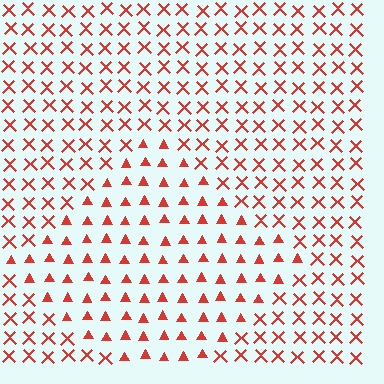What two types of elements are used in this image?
The image uses triangles inside the diamond region and X marks outside it.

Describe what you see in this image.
The image is filled with small red elements arranged in a uniform grid. A diamond-shaped region contains triangles, while the surrounding area contains X marks. The boundary is defined purely by the change in element shape.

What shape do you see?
I see a diamond.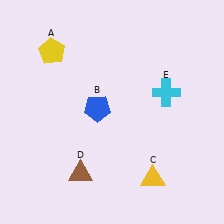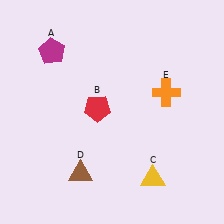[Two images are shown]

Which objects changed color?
A changed from yellow to magenta. B changed from blue to red. E changed from cyan to orange.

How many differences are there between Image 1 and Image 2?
There are 3 differences between the two images.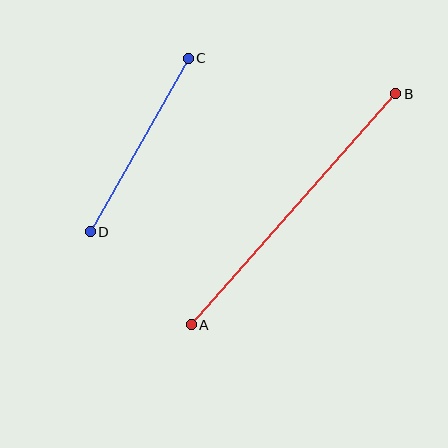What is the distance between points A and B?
The distance is approximately 309 pixels.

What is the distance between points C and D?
The distance is approximately 199 pixels.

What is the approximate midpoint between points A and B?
The midpoint is at approximately (294, 209) pixels.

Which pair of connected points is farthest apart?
Points A and B are farthest apart.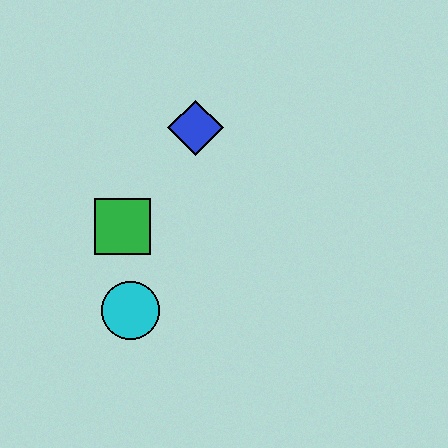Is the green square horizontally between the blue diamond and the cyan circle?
No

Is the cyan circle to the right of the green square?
Yes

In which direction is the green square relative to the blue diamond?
The green square is below the blue diamond.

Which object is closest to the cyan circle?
The green square is closest to the cyan circle.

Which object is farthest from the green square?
The blue diamond is farthest from the green square.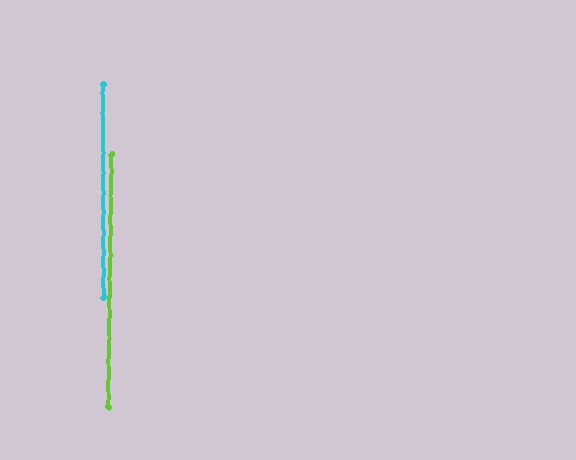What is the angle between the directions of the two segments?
Approximately 1 degree.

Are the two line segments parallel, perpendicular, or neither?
Parallel — their directions differ by only 0.8°.